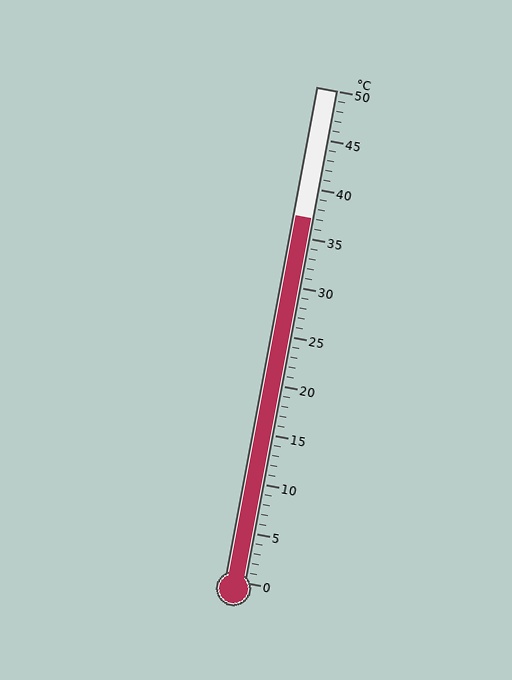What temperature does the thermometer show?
The thermometer shows approximately 37°C.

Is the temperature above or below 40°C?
The temperature is below 40°C.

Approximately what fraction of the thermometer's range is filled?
The thermometer is filled to approximately 75% of its range.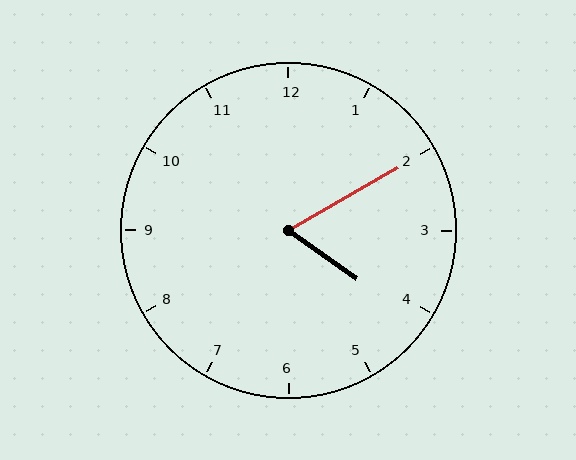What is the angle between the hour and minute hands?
Approximately 65 degrees.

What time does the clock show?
4:10.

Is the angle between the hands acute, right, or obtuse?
It is acute.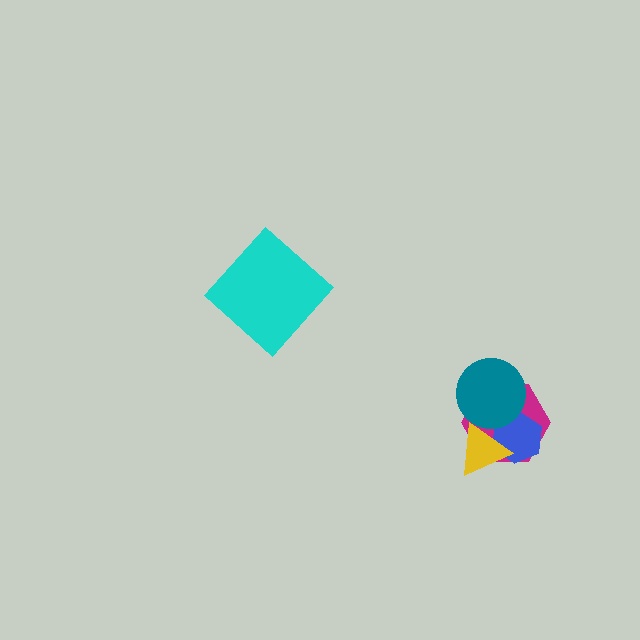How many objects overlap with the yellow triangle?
3 objects overlap with the yellow triangle.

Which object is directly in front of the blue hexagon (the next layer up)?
The teal circle is directly in front of the blue hexagon.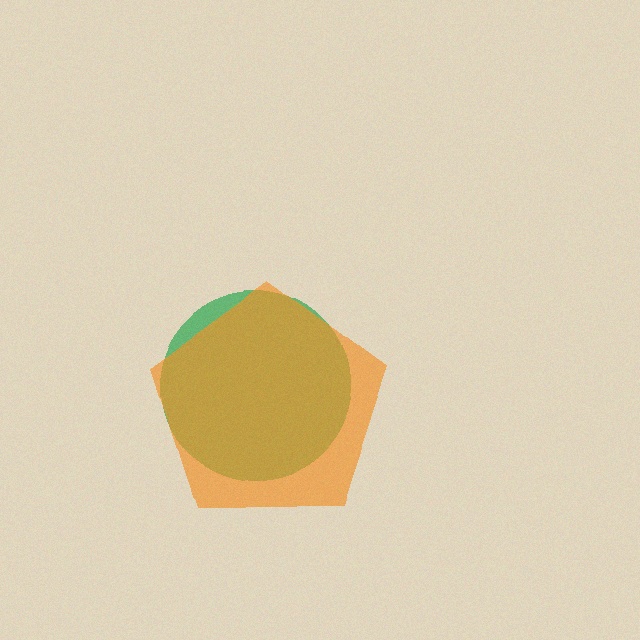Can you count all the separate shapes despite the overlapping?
Yes, there are 2 separate shapes.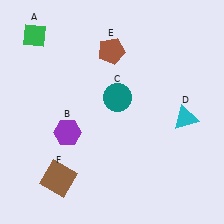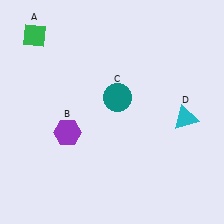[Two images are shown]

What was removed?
The brown square (F), the brown pentagon (E) were removed in Image 2.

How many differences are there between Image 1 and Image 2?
There are 2 differences between the two images.